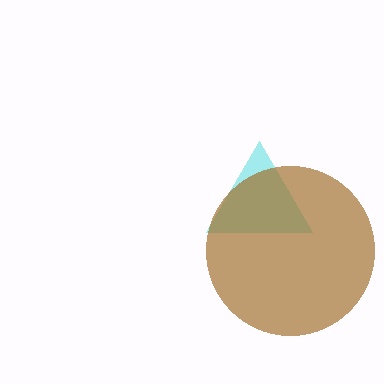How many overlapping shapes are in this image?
There are 2 overlapping shapes in the image.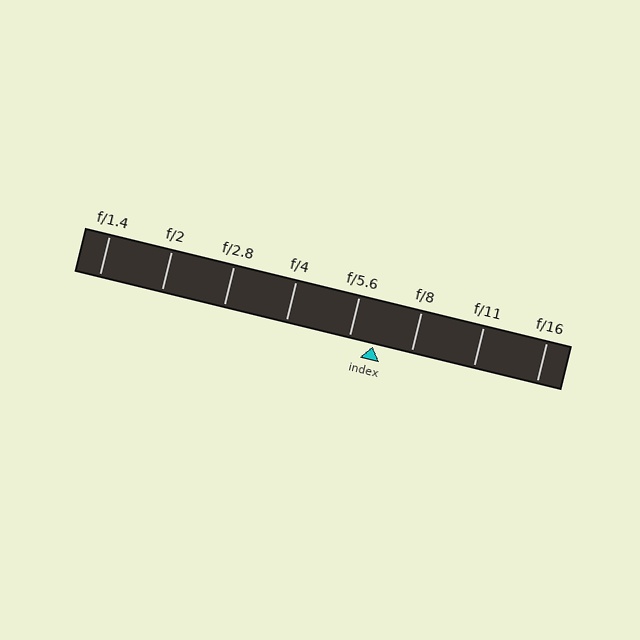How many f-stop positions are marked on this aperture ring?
There are 8 f-stop positions marked.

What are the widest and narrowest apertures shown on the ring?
The widest aperture shown is f/1.4 and the narrowest is f/16.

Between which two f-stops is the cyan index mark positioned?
The index mark is between f/5.6 and f/8.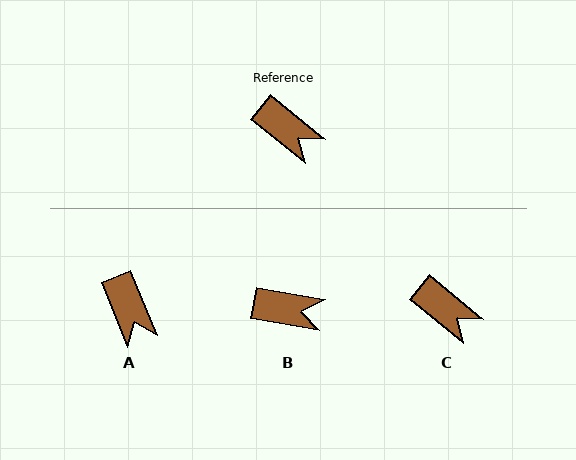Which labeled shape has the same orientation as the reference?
C.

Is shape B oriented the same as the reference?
No, it is off by about 29 degrees.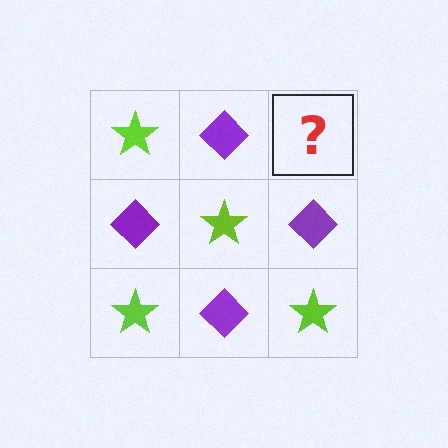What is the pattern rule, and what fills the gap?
The rule is that it alternates lime star and purple diamond in a checkerboard pattern. The gap should be filled with a lime star.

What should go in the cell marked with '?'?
The missing cell should contain a lime star.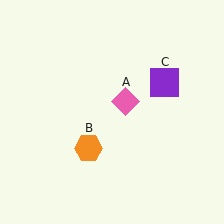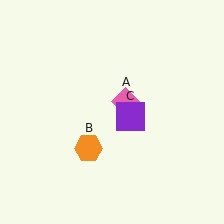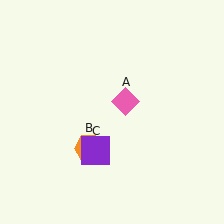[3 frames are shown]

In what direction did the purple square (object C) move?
The purple square (object C) moved down and to the left.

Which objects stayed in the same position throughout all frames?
Pink diamond (object A) and orange hexagon (object B) remained stationary.